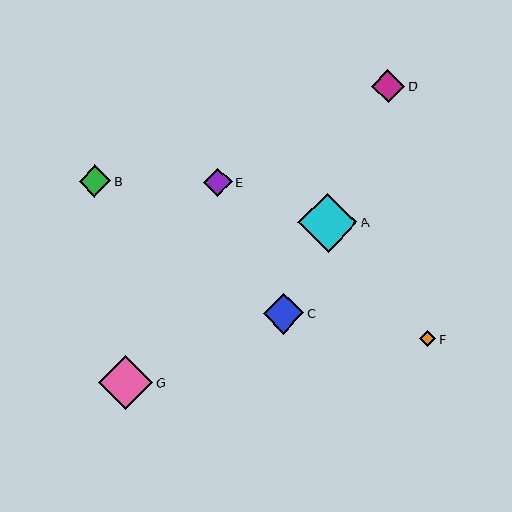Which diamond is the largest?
Diamond A is the largest with a size of approximately 59 pixels.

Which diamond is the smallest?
Diamond F is the smallest with a size of approximately 16 pixels.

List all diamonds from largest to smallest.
From largest to smallest: A, G, C, D, B, E, F.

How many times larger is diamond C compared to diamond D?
Diamond C is approximately 1.2 times the size of diamond D.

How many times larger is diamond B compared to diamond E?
Diamond B is approximately 1.1 times the size of diamond E.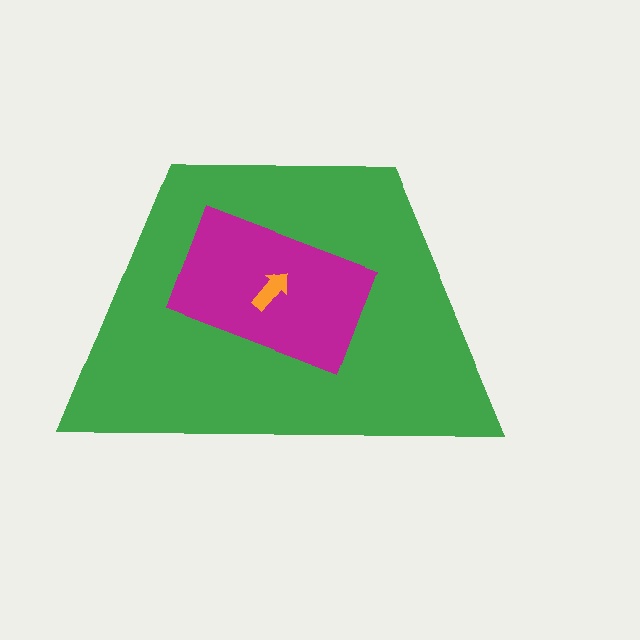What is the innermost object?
The orange arrow.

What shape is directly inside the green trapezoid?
The magenta rectangle.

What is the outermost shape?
The green trapezoid.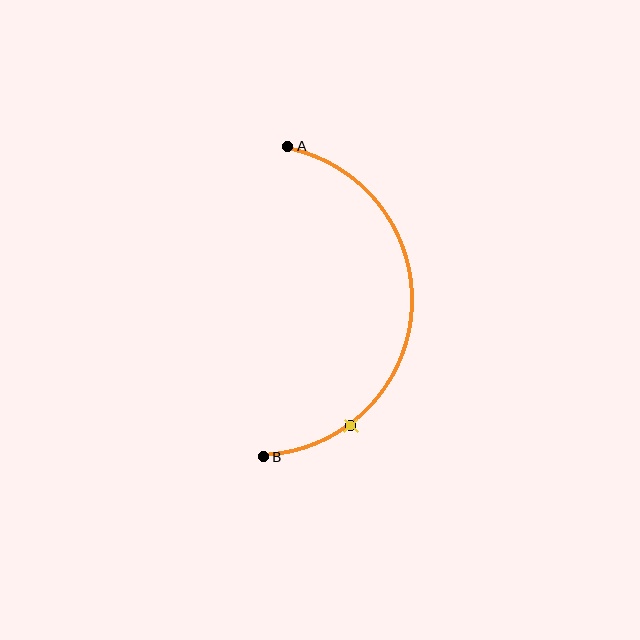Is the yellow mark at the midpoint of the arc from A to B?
No. The yellow mark lies on the arc but is closer to endpoint B. The arc midpoint would be at the point on the curve equidistant along the arc from both A and B.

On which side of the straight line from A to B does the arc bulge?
The arc bulges to the right of the straight line connecting A and B.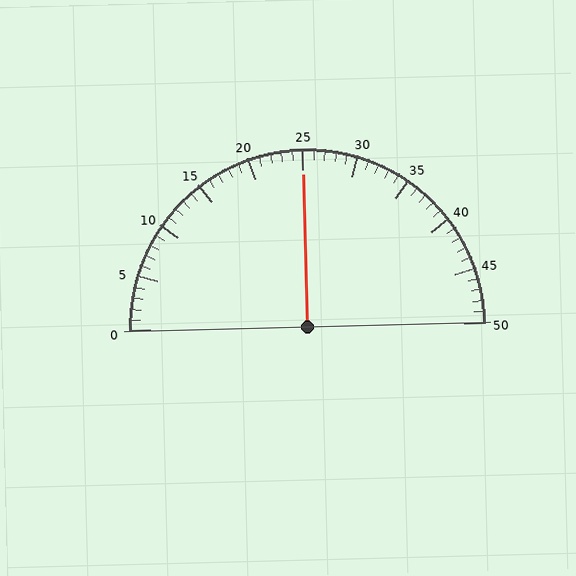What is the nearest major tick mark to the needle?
The nearest major tick mark is 25.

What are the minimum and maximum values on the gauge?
The gauge ranges from 0 to 50.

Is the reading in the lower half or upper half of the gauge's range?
The reading is in the upper half of the range (0 to 50).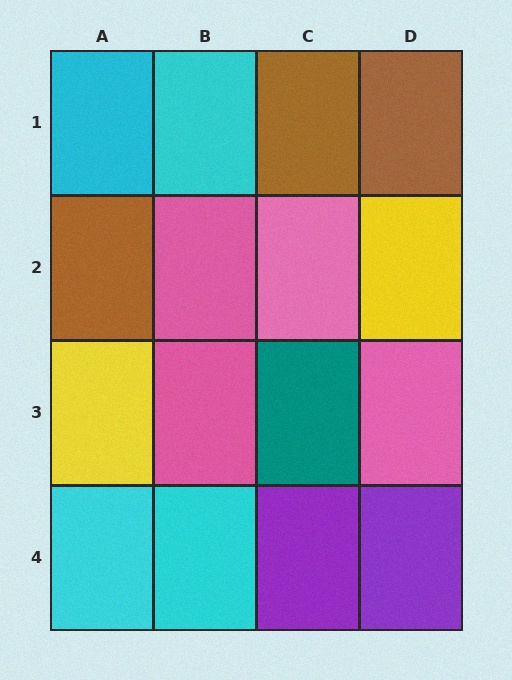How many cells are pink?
4 cells are pink.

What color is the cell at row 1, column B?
Cyan.